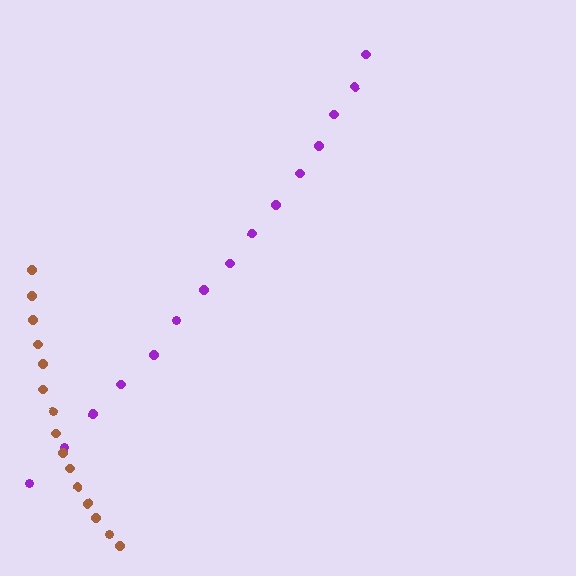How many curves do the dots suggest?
There are 2 distinct paths.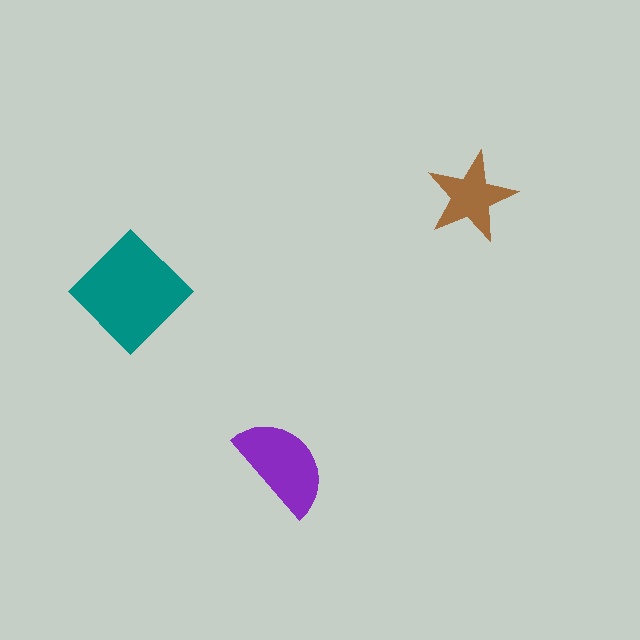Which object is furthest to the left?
The teal diamond is leftmost.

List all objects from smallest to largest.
The brown star, the purple semicircle, the teal diamond.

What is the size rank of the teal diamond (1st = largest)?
1st.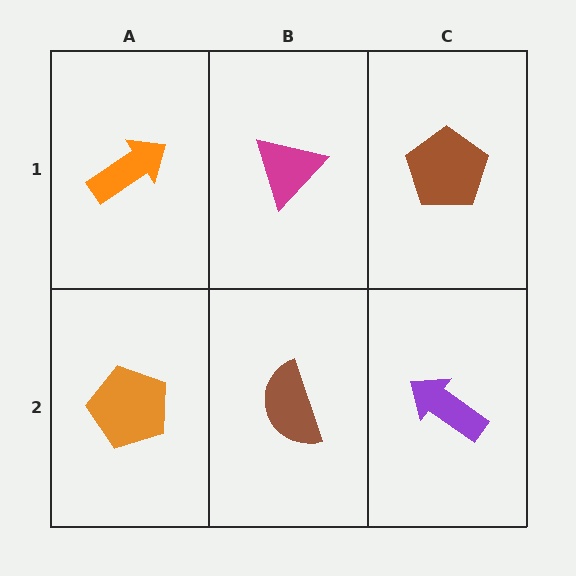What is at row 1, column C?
A brown pentagon.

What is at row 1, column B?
A magenta triangle.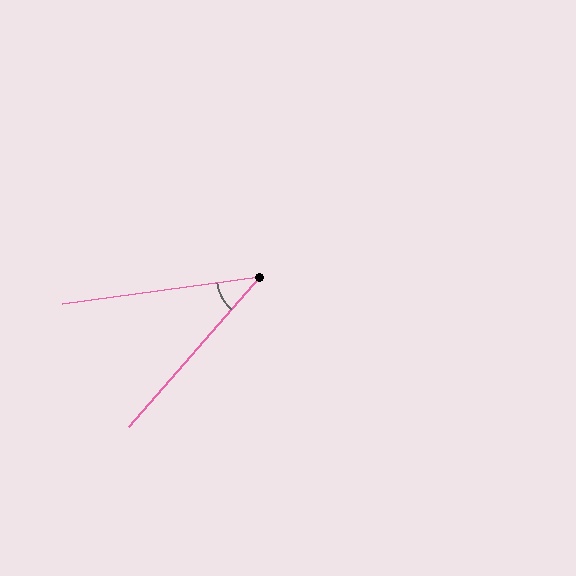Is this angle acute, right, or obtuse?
It is acute.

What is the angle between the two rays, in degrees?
Approximately 41 degrees.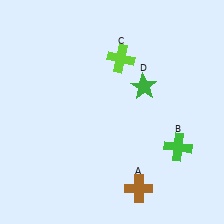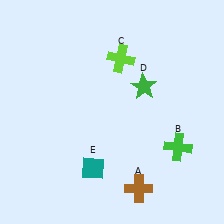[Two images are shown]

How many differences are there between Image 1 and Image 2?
There is 1 difference between the two images.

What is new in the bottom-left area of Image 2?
A teal diamond (E) was added in the bottom-left area of Image 2.